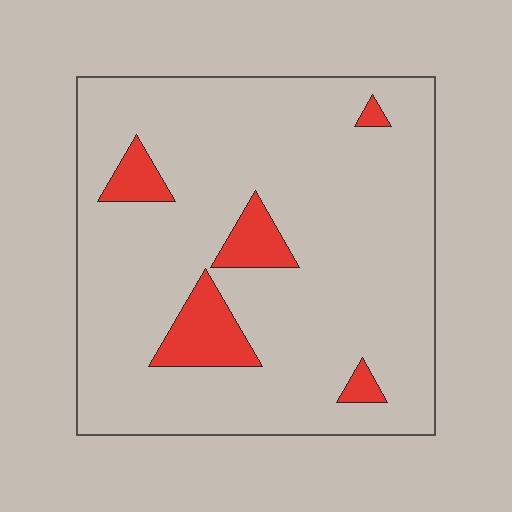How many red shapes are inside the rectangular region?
5.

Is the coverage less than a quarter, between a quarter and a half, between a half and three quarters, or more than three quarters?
Less than a quarter.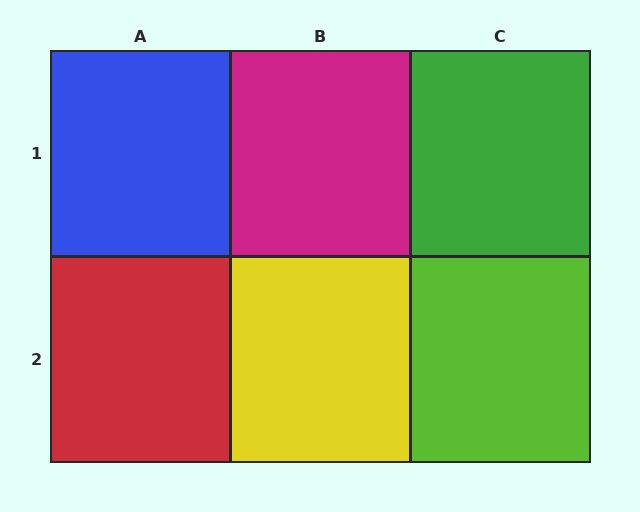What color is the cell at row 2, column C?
Lime.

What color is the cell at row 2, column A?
Red.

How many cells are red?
1 cell is red.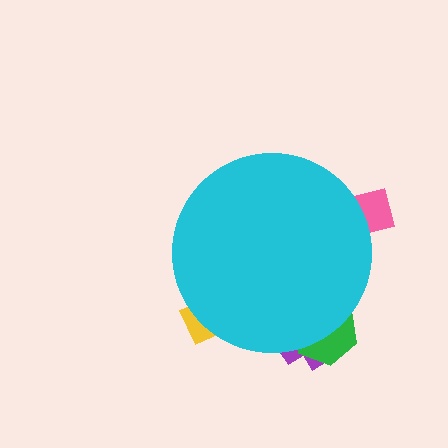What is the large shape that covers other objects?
A cyan circle.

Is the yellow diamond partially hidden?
Yes, the yellow diamond is partially hidden behind the cyan circle.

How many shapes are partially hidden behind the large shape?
4 shapes are partially hidden.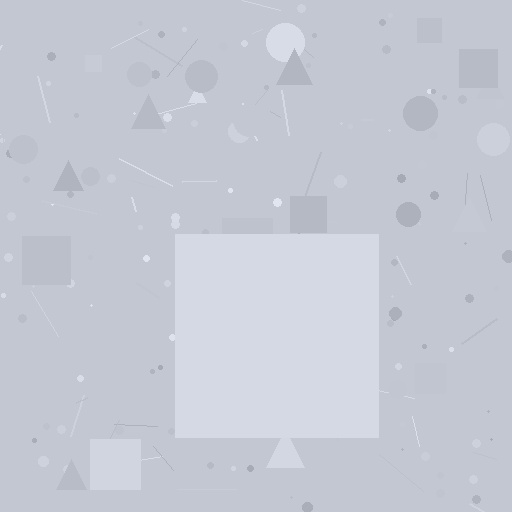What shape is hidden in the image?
A square is hidden in the image.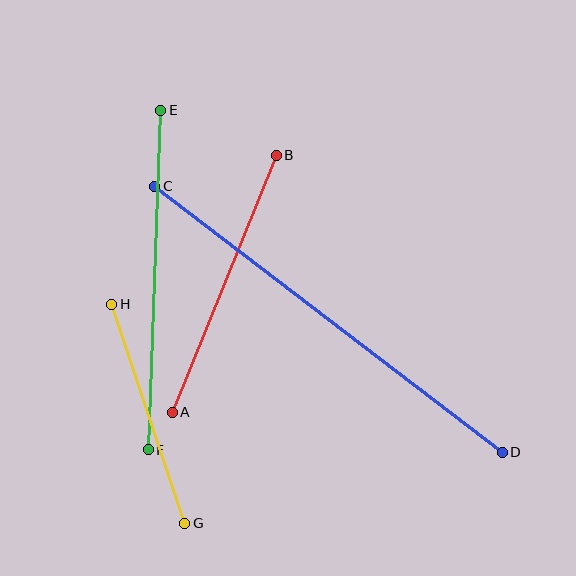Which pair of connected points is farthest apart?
Points C and D are farthest apart.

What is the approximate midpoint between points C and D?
The midpoint is at approximately (328, 319) pixels.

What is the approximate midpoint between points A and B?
The midpoint is at approximately (224, 284) pixels.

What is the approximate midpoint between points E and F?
The midpoint is at approximately (154, 280) pixels.